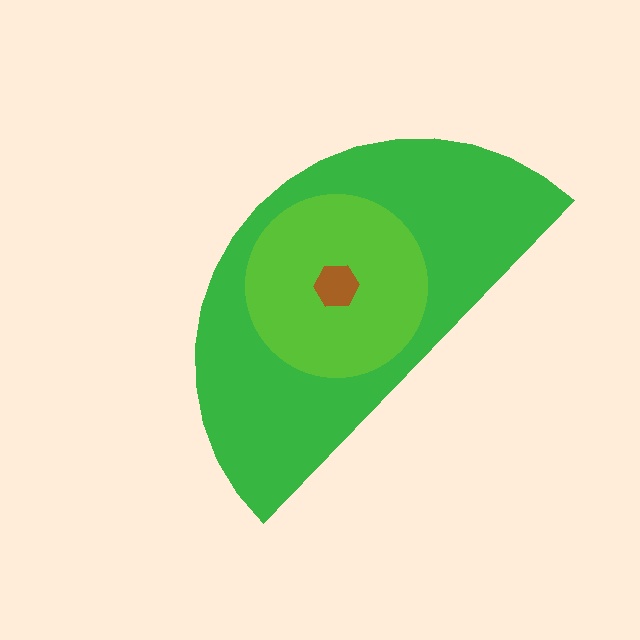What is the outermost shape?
The green semicircle.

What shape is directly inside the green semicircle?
The lime circle.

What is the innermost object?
The brown hexagon.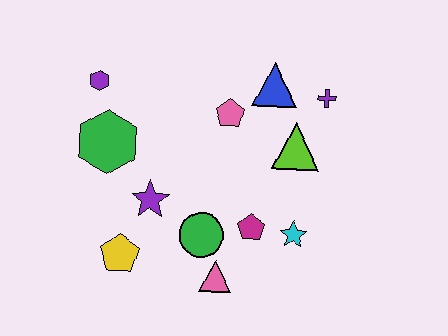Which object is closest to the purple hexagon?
The green hexagon is closest to the purple hexagon.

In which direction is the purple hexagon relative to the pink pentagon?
The purple hexagon is to the left of the pink pentagon.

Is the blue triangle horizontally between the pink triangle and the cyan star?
Yes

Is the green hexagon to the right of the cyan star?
No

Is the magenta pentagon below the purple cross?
Yes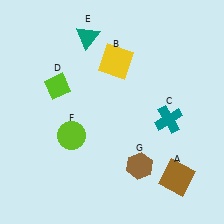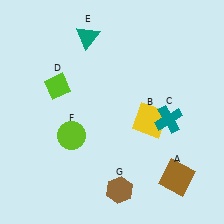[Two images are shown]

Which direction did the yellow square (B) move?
The yellow square (B) moved down.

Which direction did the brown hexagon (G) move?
The brown hexagon (G) moved down.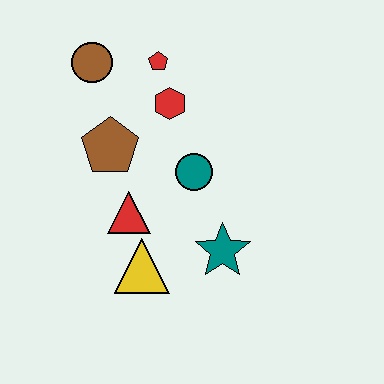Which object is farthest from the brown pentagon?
The teal star is farthest from the brown pentagon.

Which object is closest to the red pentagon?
The red hexagon is closest to the red pentagon.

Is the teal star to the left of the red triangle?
No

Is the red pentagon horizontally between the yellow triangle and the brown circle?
No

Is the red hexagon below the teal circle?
No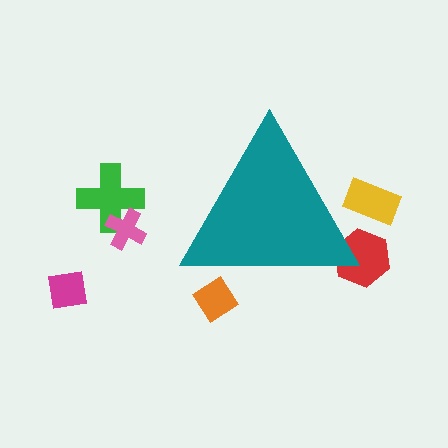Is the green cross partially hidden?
No, the green cross is fully visible.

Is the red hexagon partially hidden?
Yes, the red hexagon is partially hidden behind the teal triangle.